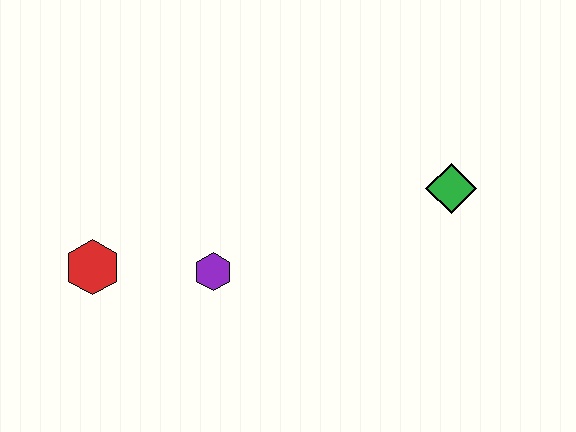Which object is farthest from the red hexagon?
The green diamond is farthest from the red hexagon.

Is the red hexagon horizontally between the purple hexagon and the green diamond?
No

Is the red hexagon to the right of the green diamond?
No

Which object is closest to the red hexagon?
The purple hexagon is closest to the red hexagon.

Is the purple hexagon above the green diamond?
No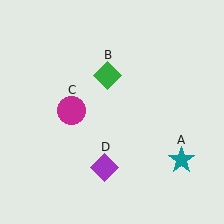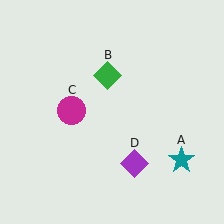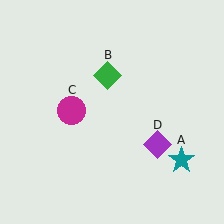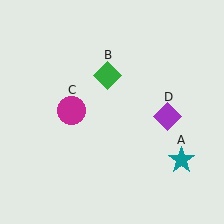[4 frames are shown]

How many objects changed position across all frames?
1 object changed position: purple diamond (object D).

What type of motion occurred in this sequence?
The purple diamond (object D) rotated counterclockwise around the center of the scene.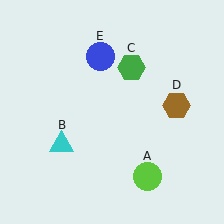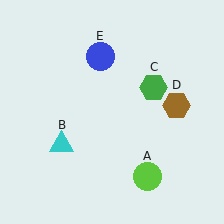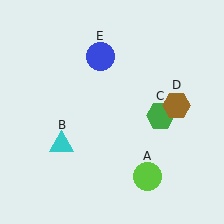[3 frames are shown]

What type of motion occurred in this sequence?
The green hexagon (object C) rotated clockwise around the center of the scene.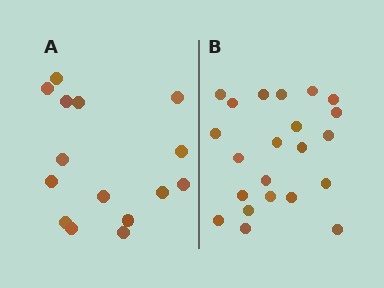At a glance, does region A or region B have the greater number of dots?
Region B (the right region) has more dots.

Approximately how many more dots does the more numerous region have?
Region B has roughly 8 or so more dots than region A.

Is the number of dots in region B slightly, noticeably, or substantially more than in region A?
Region B has substantially more. The ratio is roughly 1.5 to 1.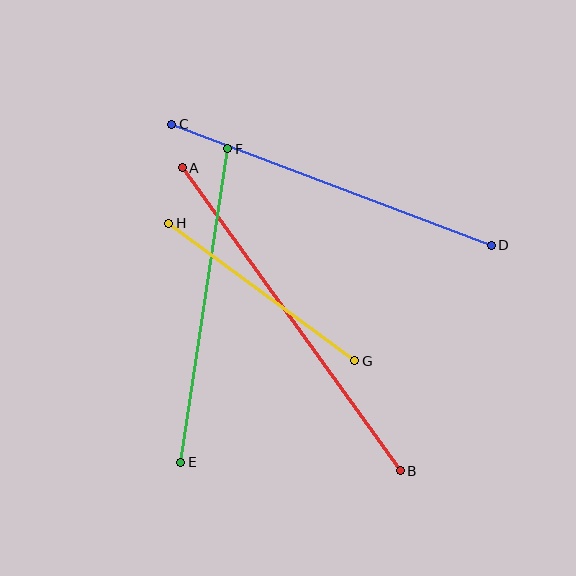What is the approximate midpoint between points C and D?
The midpoint is at approximately (331, 185) pixels.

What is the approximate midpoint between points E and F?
The midpoint is at approximately (204, 305) pixels.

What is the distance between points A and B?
The distance is approximately 373 pixels.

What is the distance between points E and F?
The distance is approximately 317 pixels.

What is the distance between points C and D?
The distance is approximately 342 pixels.